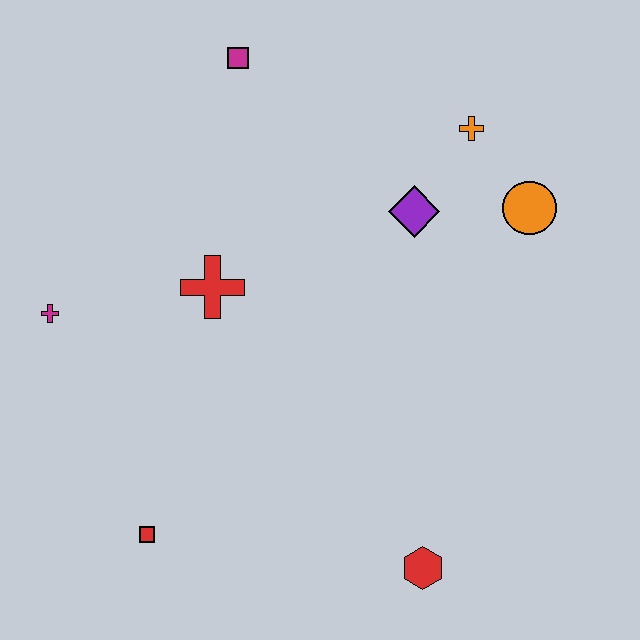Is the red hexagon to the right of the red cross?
Yes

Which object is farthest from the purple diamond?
The red square is farthest from the purple diamond.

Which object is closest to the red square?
The magenta cross is closest to the red square.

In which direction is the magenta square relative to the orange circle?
The magenta square is to the left of the orange circle.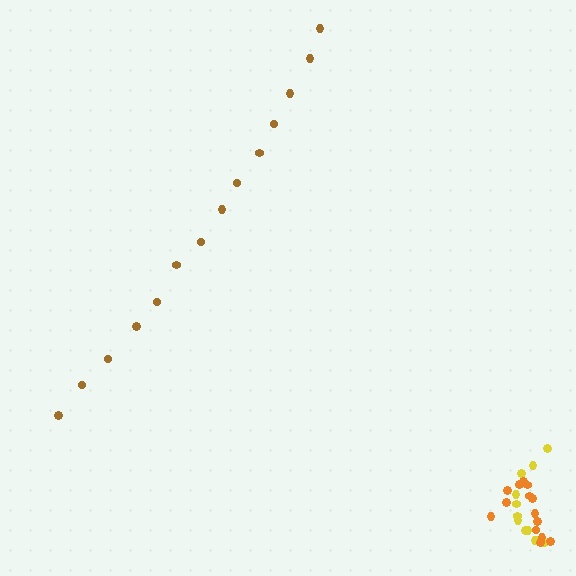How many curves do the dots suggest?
There are 3 distinct paths.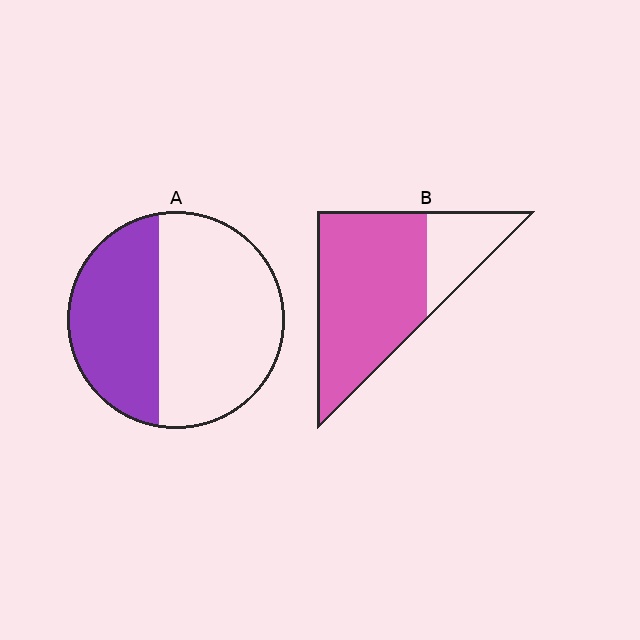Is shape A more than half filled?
No.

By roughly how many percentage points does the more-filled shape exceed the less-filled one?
By roughly 35 percentage points (B over A).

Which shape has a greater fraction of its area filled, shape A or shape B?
Shape B.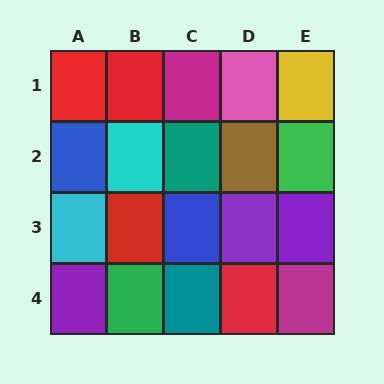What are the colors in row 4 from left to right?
Purple, green, teal, red, magenta.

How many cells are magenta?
2 cells are magenta.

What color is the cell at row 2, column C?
Teal.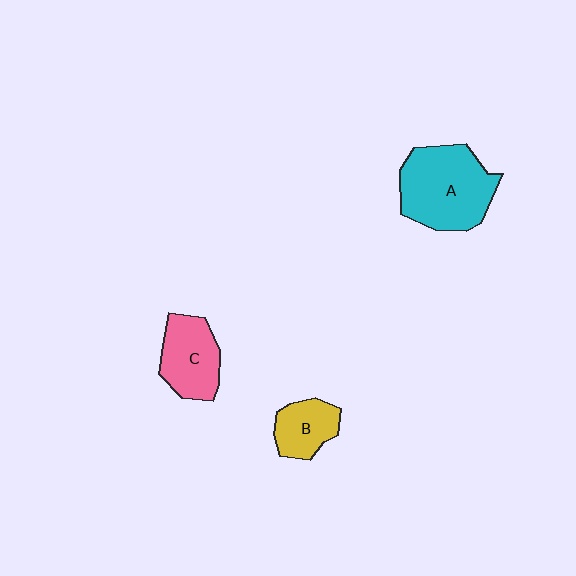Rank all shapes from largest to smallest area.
From largest to smallest: A (cyan), C (pink), B (yellow).